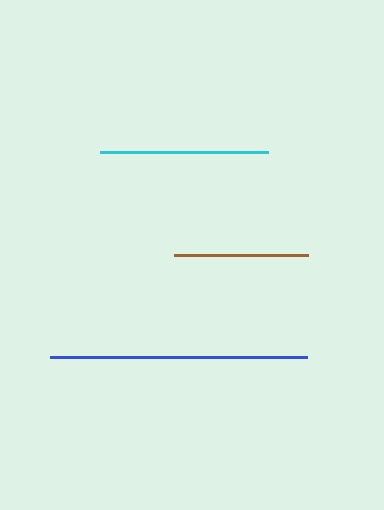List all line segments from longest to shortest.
From longest to shortest: blue, cyan, brown.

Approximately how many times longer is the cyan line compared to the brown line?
The cyan line is approximately 1.2 times the length of the brown line.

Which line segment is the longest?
The blue line is the longest at approximately 257 pixels.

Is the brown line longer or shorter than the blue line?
The blue line is longer than the brown line.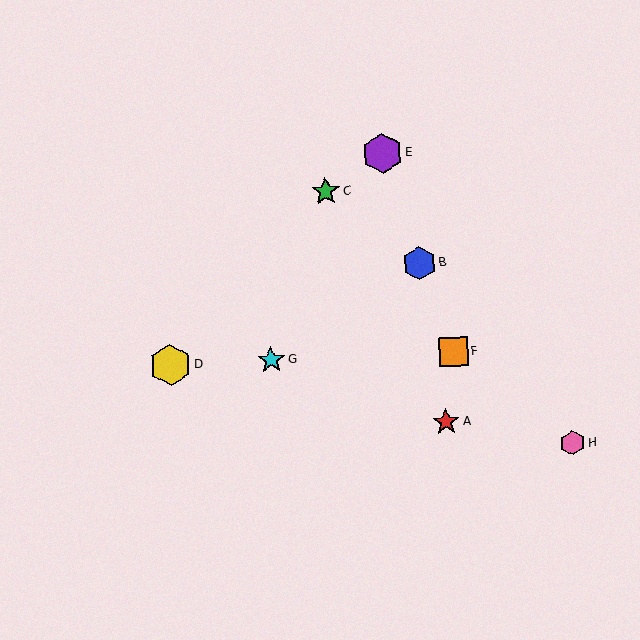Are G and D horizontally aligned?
Yes, both are at y≈360.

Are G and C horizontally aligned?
No, G is at y≈360 and C is at y≈191.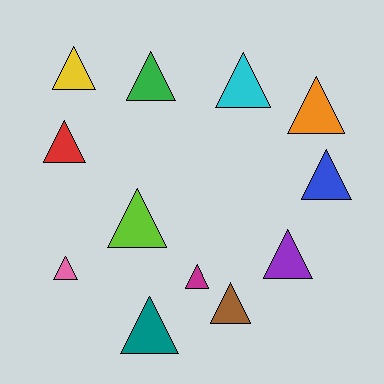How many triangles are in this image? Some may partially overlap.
There are 12 triangles.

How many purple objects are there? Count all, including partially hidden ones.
There is 1 purple object.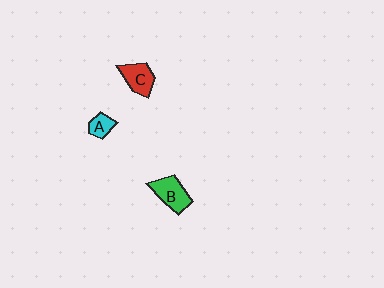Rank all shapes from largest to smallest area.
From largest to smallest: B (green), C (red), A (cyan).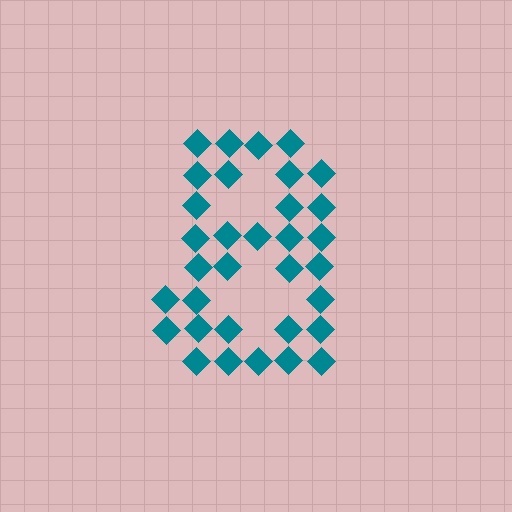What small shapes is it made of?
It is made of small diamonds.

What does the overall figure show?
The overall figure shows the digit 8.